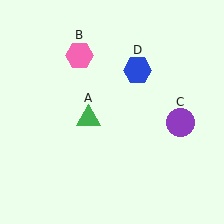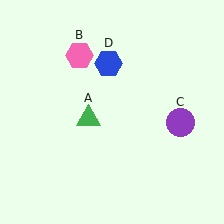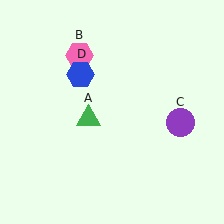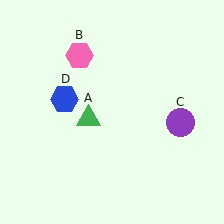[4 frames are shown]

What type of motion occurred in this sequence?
The blue hexagon (object D) rotated counterclockwise around the center of the scene.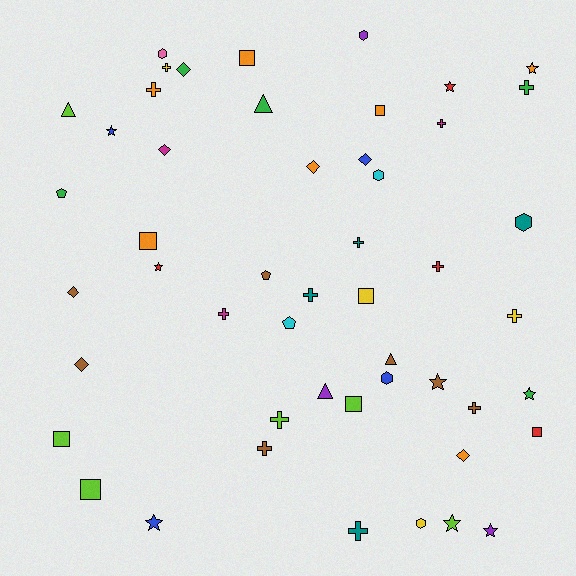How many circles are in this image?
There are no circles.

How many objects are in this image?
There are 50 objects.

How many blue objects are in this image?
There are 4 blue objects.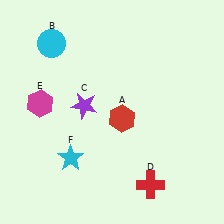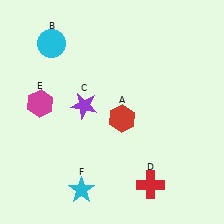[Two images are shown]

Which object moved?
The cyan star (F) moved down.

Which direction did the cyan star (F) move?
The cyan star (F) moved down.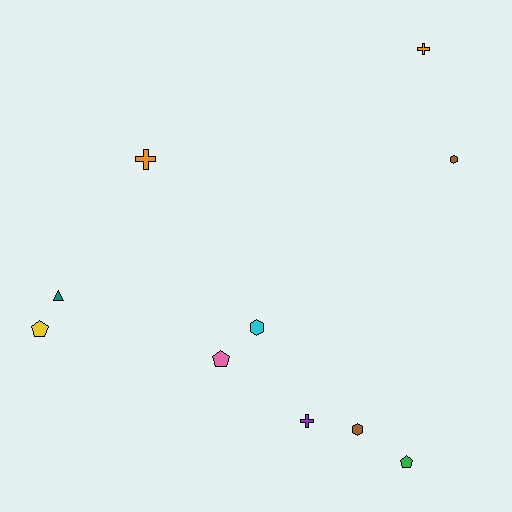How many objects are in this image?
There are 10 objects.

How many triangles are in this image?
There is 1 triangle.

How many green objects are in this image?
There is 1 green object.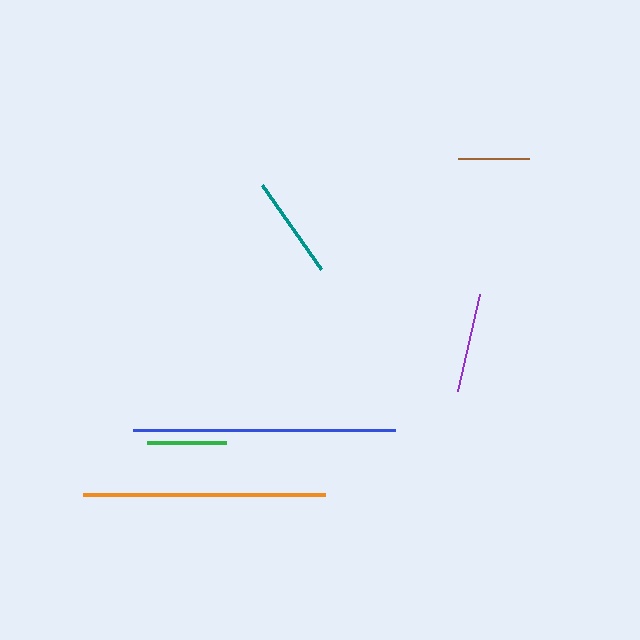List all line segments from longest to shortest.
From longest to shortest: blue, orange, teal, purple, green, brown.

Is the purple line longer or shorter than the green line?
The purple line is longer than the green line.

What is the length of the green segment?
The green segment is approximately 79 pixels long.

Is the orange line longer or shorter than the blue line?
The blue line is longer than the orange line.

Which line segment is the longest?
The blue line is the longest at approximately 262 pixels.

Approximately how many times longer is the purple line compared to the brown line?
The purple line is approximately 1.4 times the length of the brown line.